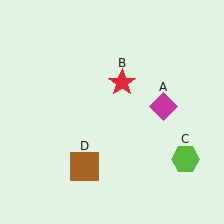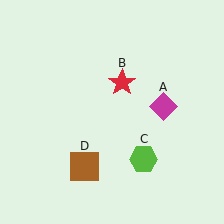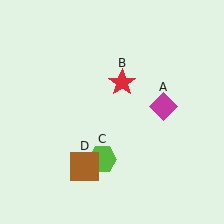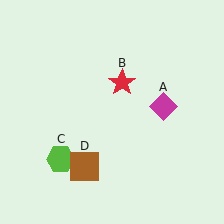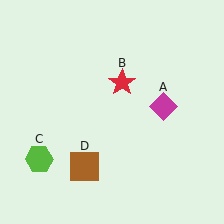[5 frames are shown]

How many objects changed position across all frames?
1 object changed position: lime hexagon (object C).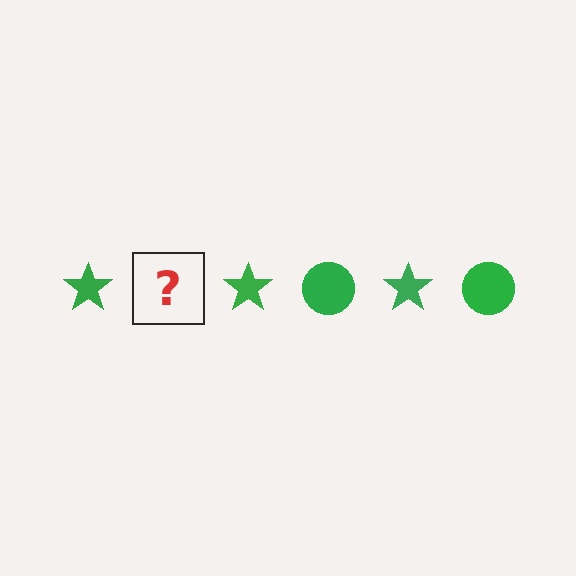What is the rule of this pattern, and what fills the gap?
The rule is that the pattern cycles through star, circle shapes in green. The gap should be filled with a green circle.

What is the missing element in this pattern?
The missing element is a green circle.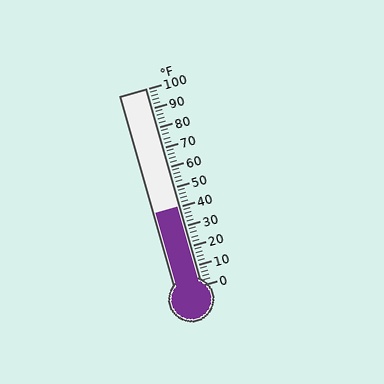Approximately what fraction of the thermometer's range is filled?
The thermometer is filled to approximately 40% of its range.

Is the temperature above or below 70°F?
The temperature is below 70°F.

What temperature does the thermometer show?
The thermometer shows approximately 40°F.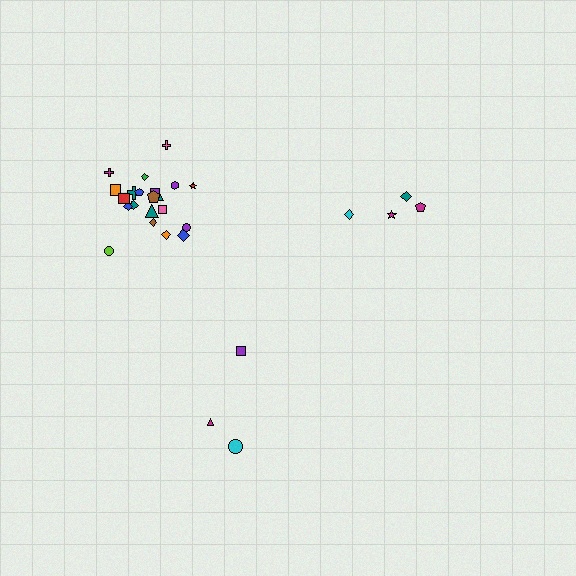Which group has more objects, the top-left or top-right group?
The top-left group.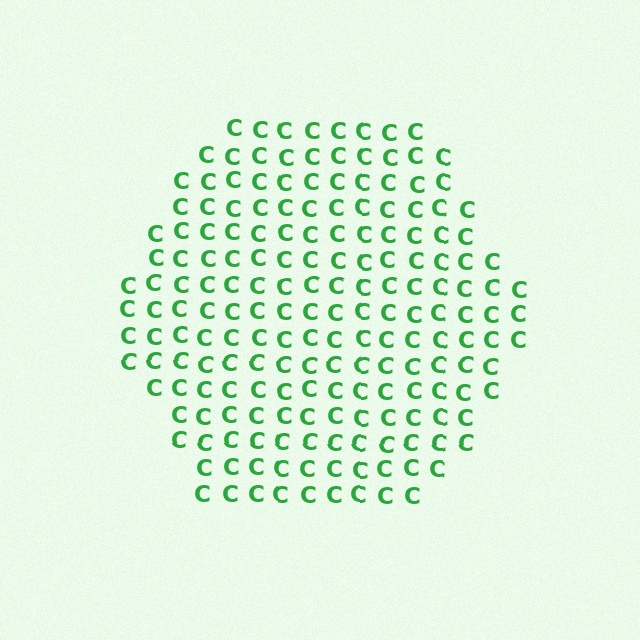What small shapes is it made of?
It is made of small letter C's.